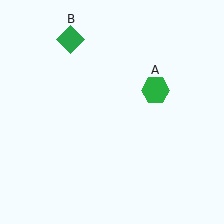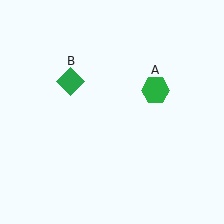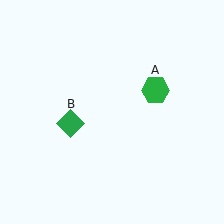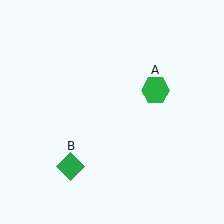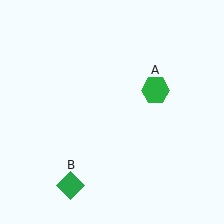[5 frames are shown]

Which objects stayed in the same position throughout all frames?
Green hexagon (object A) remained stationary.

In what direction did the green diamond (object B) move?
The green diamond (object B) moved down.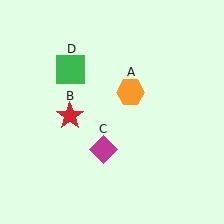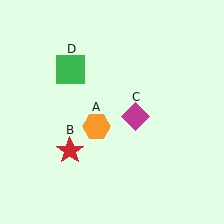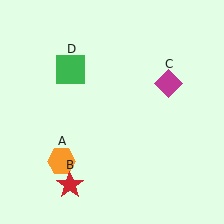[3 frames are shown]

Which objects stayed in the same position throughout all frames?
Green square (object D) remained stationary.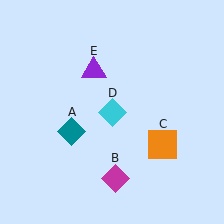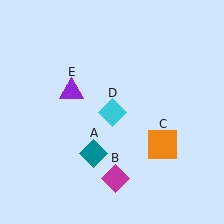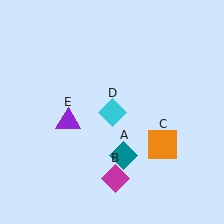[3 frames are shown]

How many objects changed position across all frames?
2 objects changed position: teal diamond (object A), purple triangle (object E).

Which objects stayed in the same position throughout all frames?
Magenta diamond (object B) and orange square (object C) and cyan diamond (object D) remained stationary.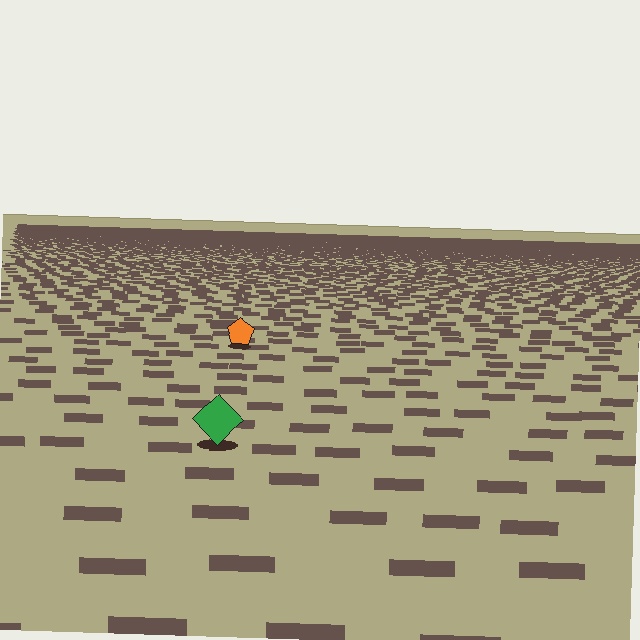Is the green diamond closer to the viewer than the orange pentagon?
Yes. The green diamond is closer — you can tell from the texture gradient: the ground texture is coarser near it.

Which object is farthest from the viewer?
The orange pentagon is farthest from the viewer. It appears smaller and the ground texture around it is denser.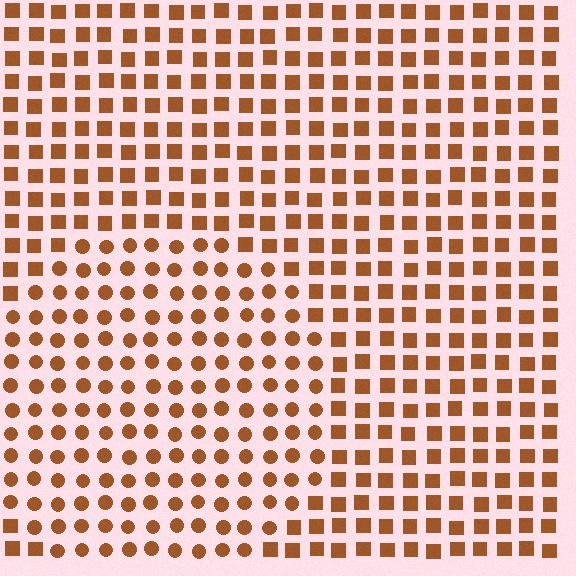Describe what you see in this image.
The image is filled with small brown elements arranged in a uniform grid. A circle-shaped region contains circles, while the surrounding area contains squares. The boundary is defined purely by the change in element shape.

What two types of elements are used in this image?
The image uses circles inside the circle region and squares outside it.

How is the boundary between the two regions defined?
The boundary is defined by a change in element shape: circles inside vs. squares outside. All elements share the same color and spacing.